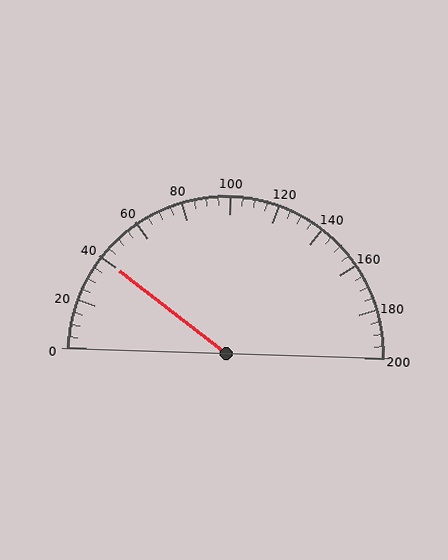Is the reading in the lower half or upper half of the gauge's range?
The reading is in the lower half of the range (0 to 200).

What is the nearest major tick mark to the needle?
The nearest major tick mark is 40.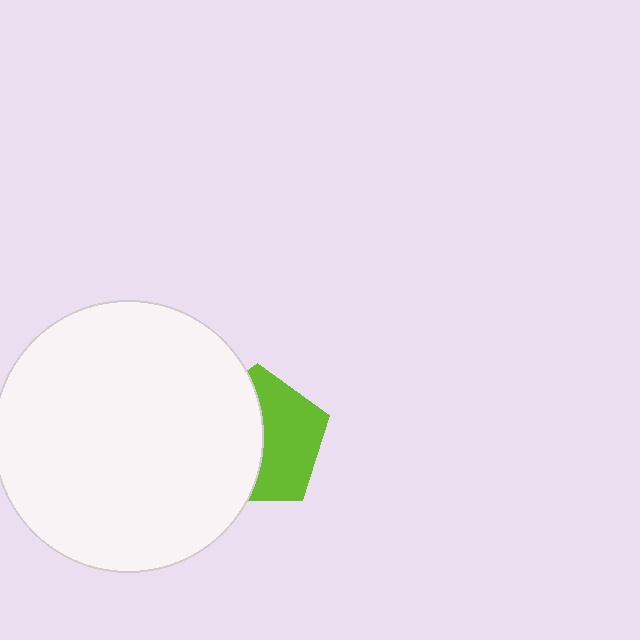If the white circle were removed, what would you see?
You would see the complete lime pentagon.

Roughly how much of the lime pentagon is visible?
About half of it is visible (roughly 49%).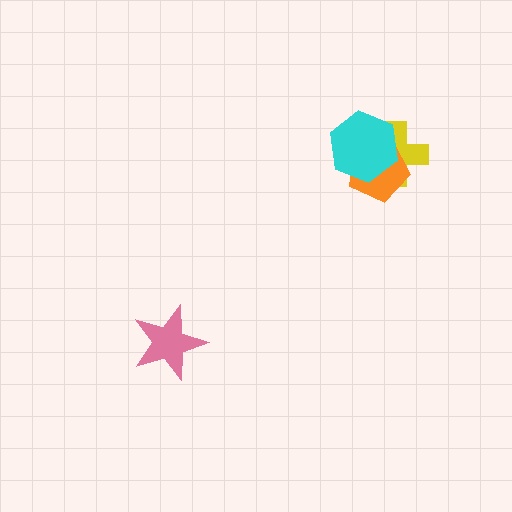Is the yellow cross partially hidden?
Yes, it is partially covered by another shape.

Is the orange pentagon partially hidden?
Yes, it is partially covered by another shape.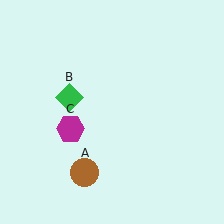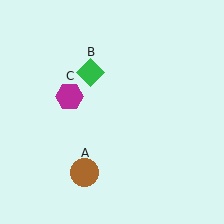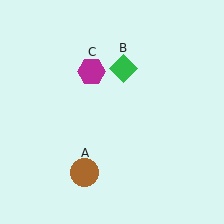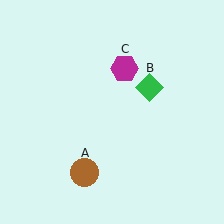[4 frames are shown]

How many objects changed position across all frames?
2 objects changed position: green diamond (object B), magenta hexagon (object C).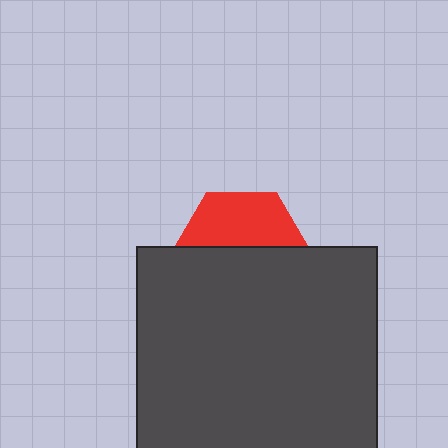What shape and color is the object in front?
The object in front is a dark gray rectangle.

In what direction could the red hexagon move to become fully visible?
The red hexagon could move up. That would shift it out from behind the dark gray rectangle entirely.